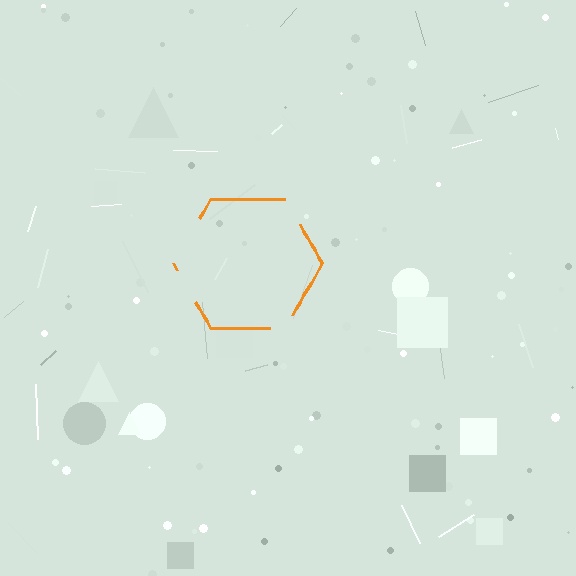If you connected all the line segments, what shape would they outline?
They would outline a hexagon.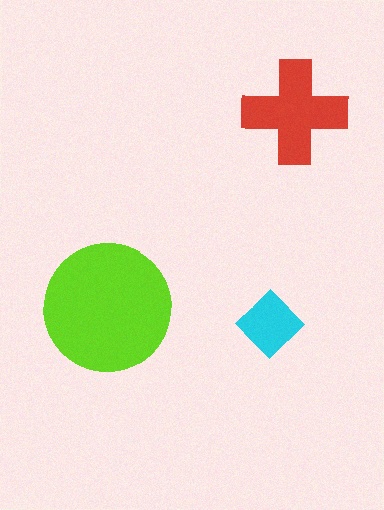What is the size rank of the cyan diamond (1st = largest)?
3rd.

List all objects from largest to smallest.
The lime circle, the red cross, the cyan diamond.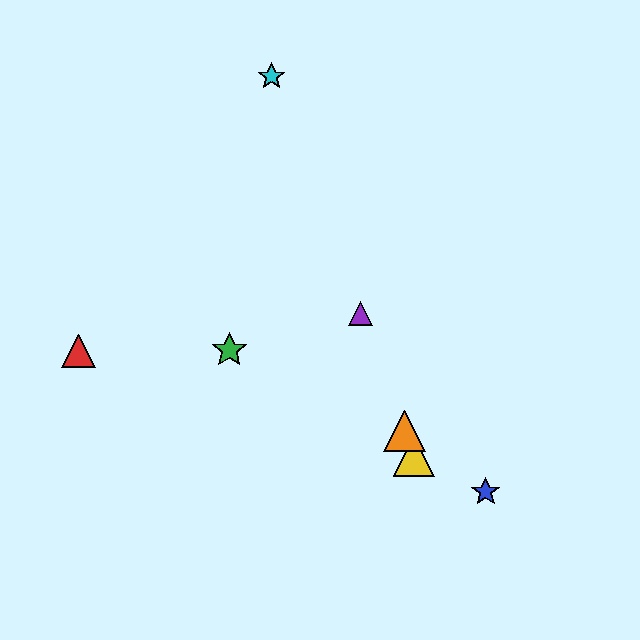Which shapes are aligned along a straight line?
The yellow triangle, the purple triangle, the orange triangle, the cyan star are aligned along a straight line.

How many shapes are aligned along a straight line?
4 shapes (the yellow triangle, the purple triangle, the orange triangle, the cyan star) are aligned along a straight line.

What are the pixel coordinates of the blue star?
The blue star is at (486, 492).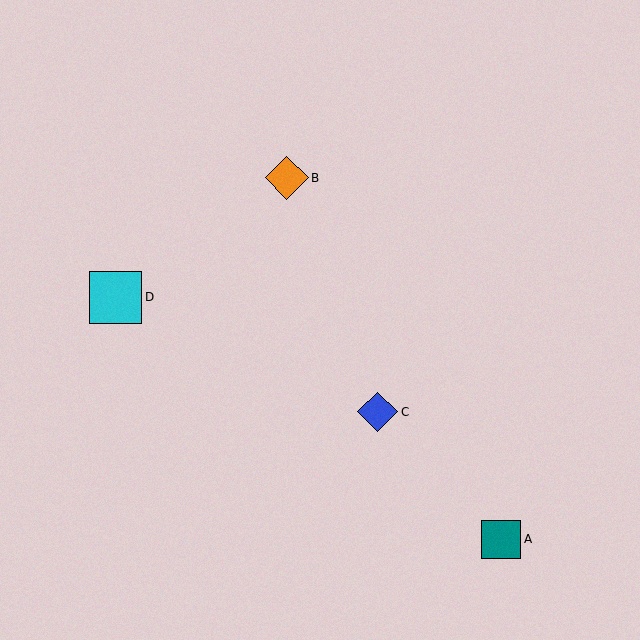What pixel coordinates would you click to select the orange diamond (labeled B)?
Click at (287, 178) to select the orange diamond B.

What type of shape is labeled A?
Shape A is a teal square.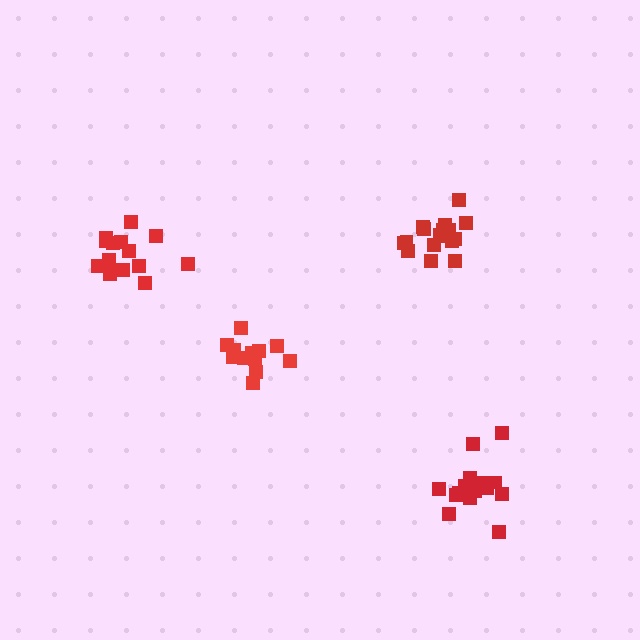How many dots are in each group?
Group 1: 12 dots, Group 2: 14 dots, Group 3: 17 dots, Group 4: 17 dots (60 total).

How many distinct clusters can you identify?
There are 4 distinct clusters.